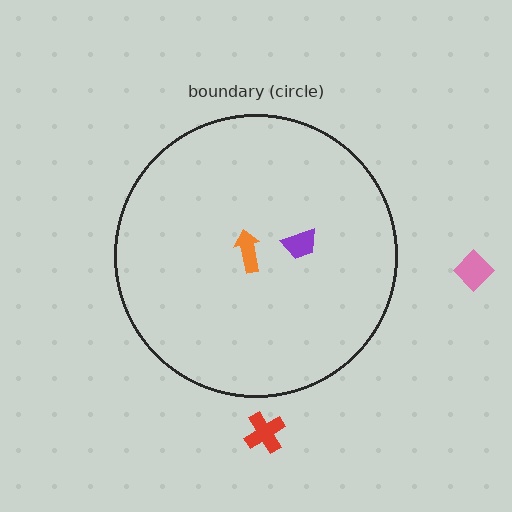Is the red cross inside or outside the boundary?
Outside.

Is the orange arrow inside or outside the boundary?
Inside.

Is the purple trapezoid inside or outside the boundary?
Inside.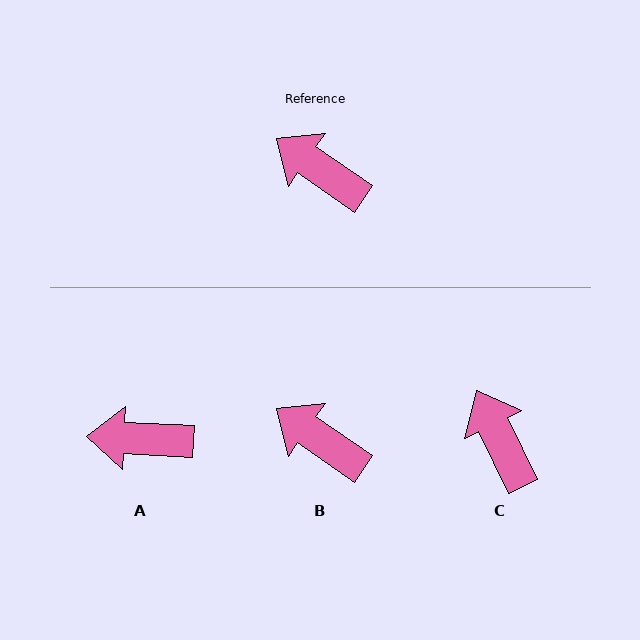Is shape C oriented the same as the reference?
No, it is off by about 29 degrees.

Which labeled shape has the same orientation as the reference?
B.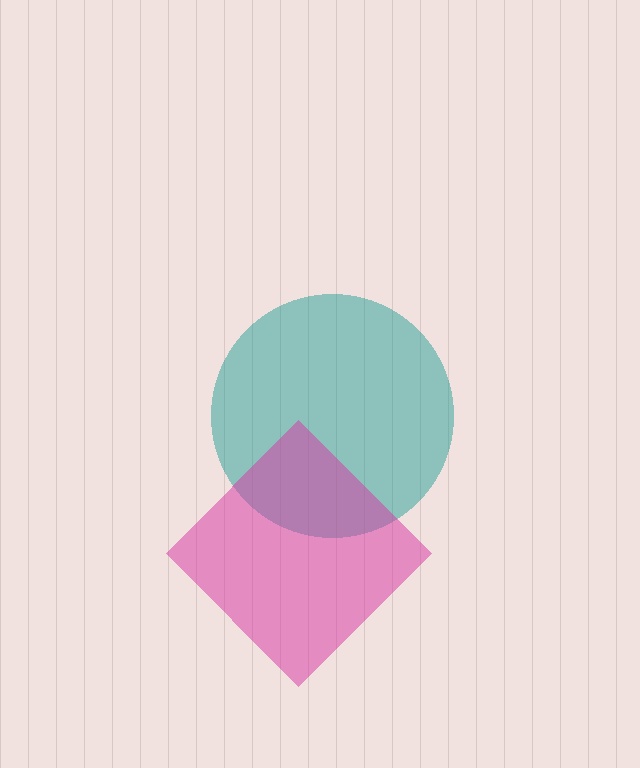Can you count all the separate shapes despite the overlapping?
Yes, there are 2 separate shapes.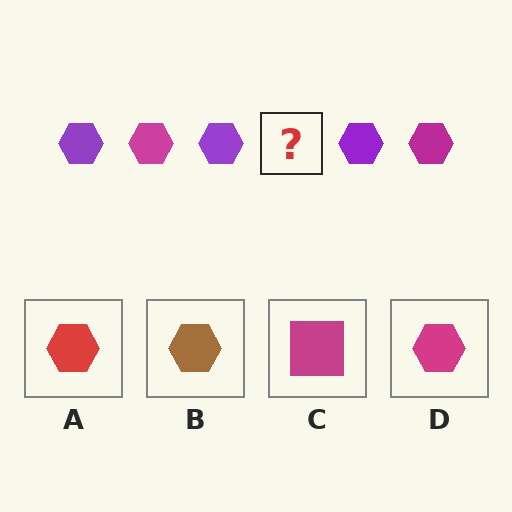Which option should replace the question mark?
Option D.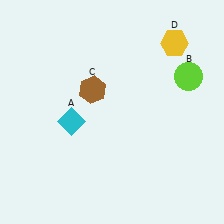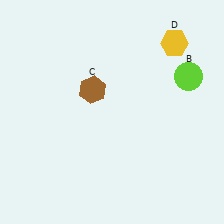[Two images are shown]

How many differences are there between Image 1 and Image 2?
There is 1 difference between the two images.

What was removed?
The cyan diamond (A) was removed in Image 2.